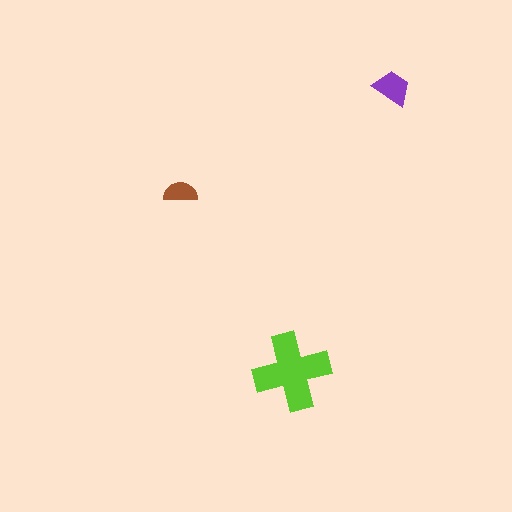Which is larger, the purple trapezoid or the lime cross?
The lime cross.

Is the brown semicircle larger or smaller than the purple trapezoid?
Smaller.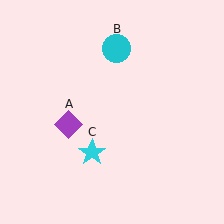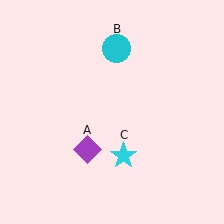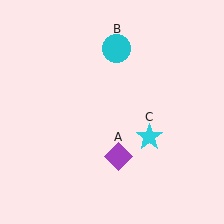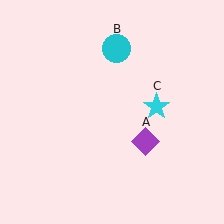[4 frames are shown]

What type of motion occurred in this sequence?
The purple diamond (object A), cyan star (object C) rotated counterclockwise around the center of the scene.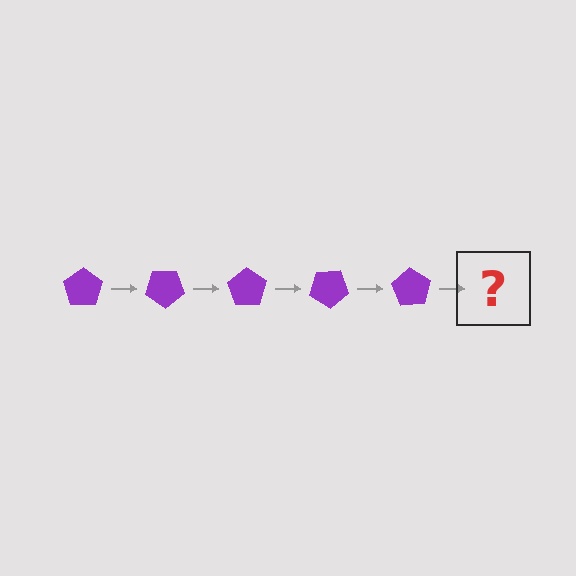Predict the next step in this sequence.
The next step is a purple pentagon rotated 175 degrees.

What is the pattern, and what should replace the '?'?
The pattern is that the pentagon rotates 35 degrees each step. The '?' should be a purple pentagon rotated 175 degrees.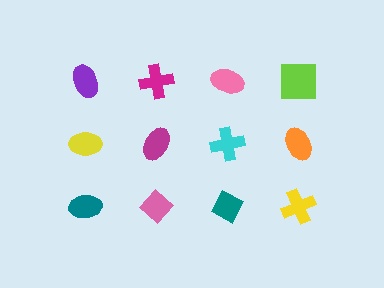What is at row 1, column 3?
A pink ellipse.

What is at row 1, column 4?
A lime square.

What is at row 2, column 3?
A cyan cross.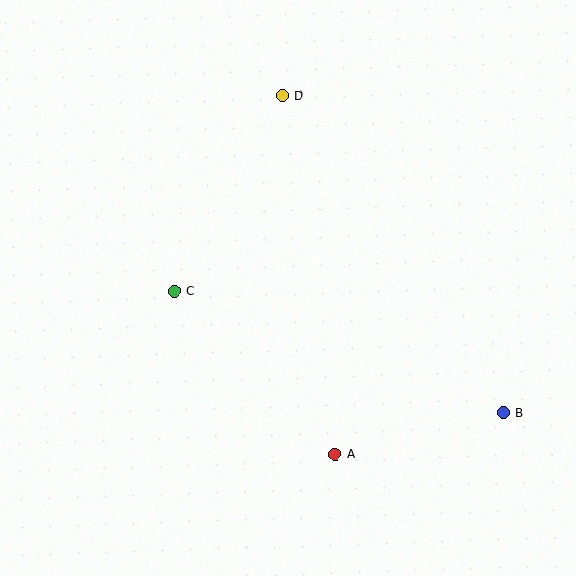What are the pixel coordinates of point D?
Point D is at (282, 96).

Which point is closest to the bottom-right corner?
Point B is closest to the bottom-right corner.